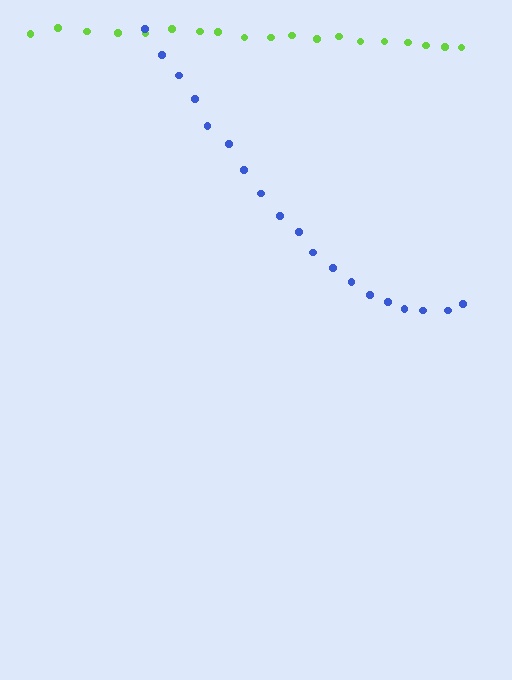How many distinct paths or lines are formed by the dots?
There are 2 distinct paths.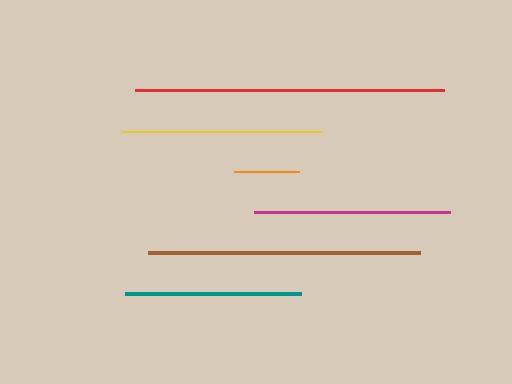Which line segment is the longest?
The red line is the longest at approximately 309 pixels.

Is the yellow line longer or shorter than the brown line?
The brown line is longer than the yellow line.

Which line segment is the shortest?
The orange line is the shortest at approximately 65 pixels.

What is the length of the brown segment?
The brown segment is approximately 271 pixels long.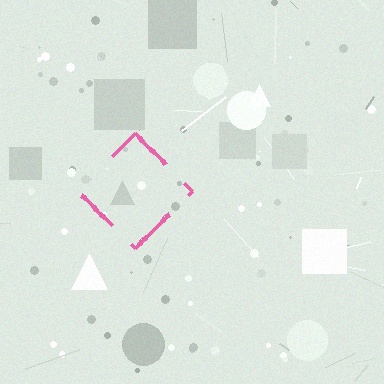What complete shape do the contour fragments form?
The contour fragments form a diamond.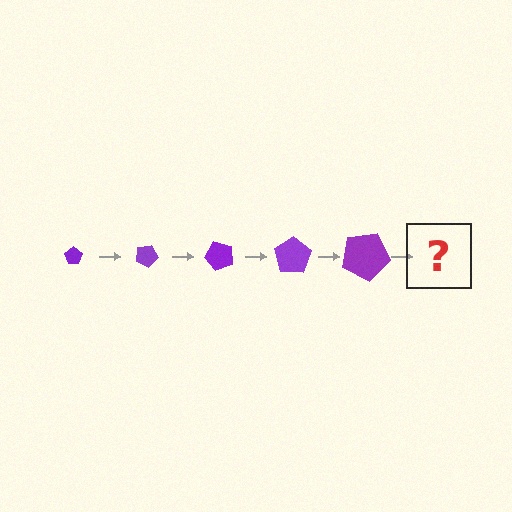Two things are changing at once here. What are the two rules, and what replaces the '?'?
The two rules are that the pentagon grows larger each step and it rotates 25 degrees each step. The '?' should be a pentagon, larger than the previous one and rotated 125 degrees from the start.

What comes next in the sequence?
The next element should be a pentagon, larger than the previous one and rotated 125 degrees from the start.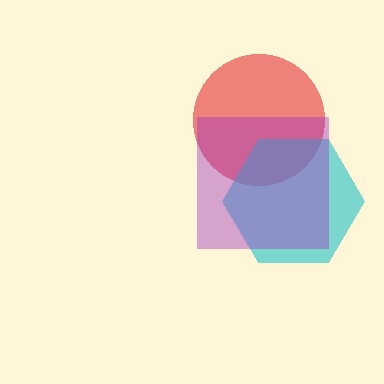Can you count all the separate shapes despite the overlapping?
Yes, there are 3 separate shapes.